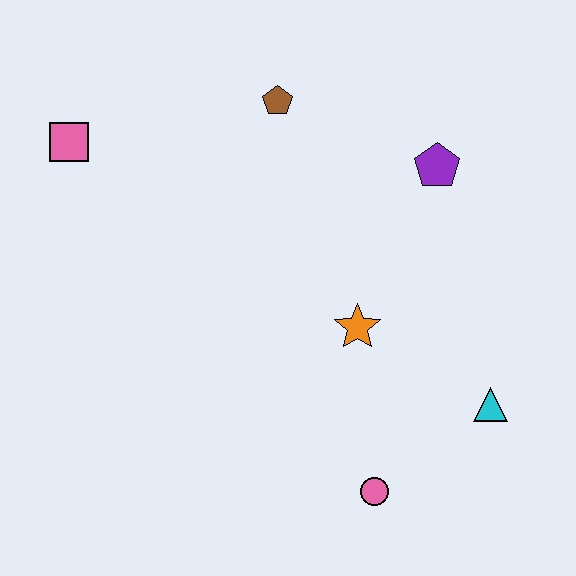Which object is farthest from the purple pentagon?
The pink square is farthest from the purple pentagon.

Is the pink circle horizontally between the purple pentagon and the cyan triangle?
No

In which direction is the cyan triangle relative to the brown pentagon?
The cyan triangle is below the brown pentagon.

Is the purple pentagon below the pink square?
Yes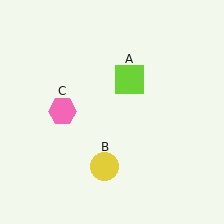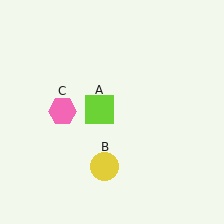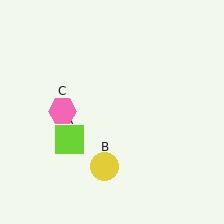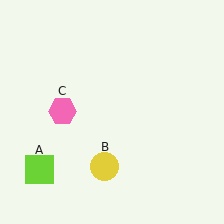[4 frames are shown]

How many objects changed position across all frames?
1 object changed position: lime square (object A).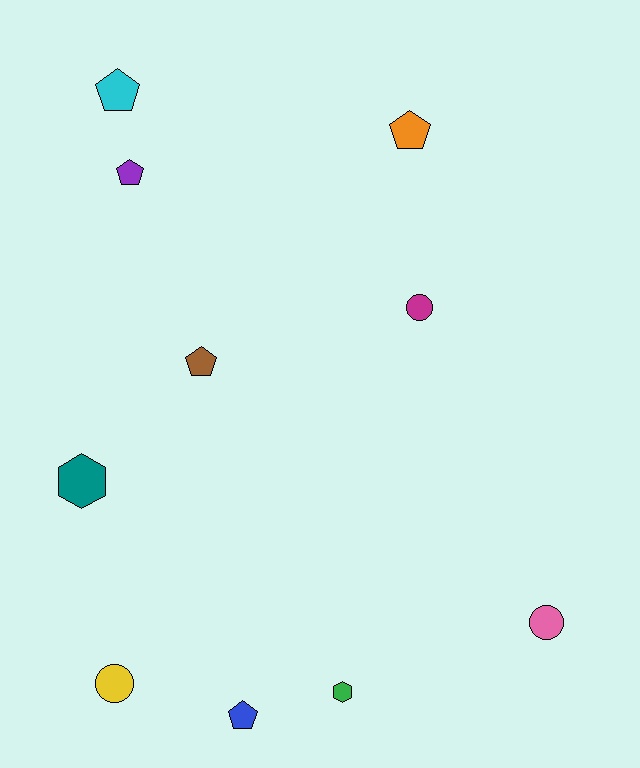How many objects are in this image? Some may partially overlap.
There are 10 objects.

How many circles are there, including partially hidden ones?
There are 3 circles.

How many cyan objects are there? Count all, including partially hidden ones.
There is 1 cyan object.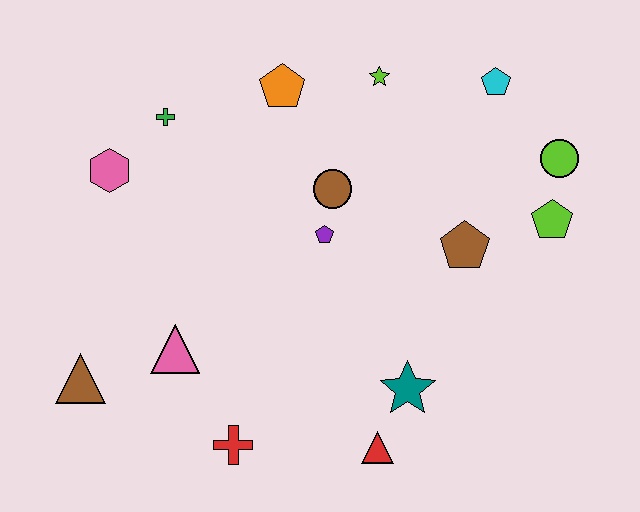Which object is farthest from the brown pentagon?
The brown triangle is farthest from the brown pentagon.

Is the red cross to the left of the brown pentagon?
Yes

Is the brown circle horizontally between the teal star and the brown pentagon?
No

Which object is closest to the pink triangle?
The brown triangle is closest to the pink triangle.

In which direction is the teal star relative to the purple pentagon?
The teal star is below the purple pentagon.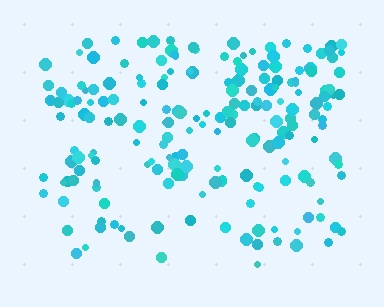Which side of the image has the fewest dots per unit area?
The bottom.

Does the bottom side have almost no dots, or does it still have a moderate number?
Still a moderate number, just noticeably fewer than the top.